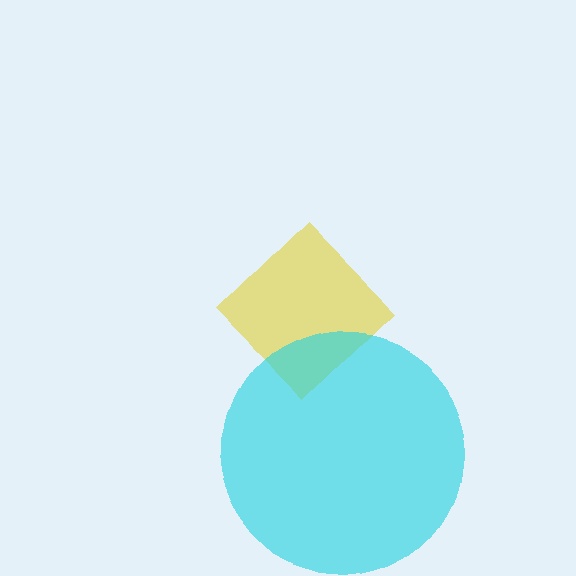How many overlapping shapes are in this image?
There are 2 overlapping shapes in the image.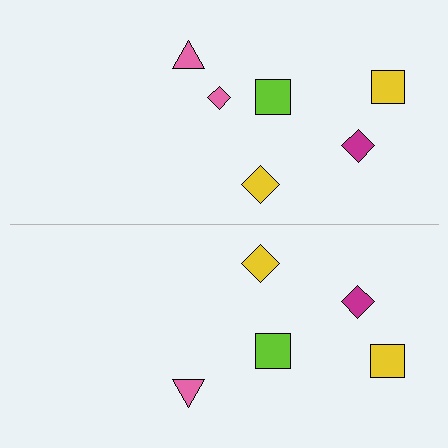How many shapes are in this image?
There are 11 shapes in this image.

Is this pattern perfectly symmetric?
No, the pattern is not perfectly symmetric. A pink diamond is missing from the bottom side.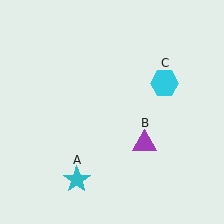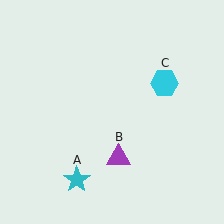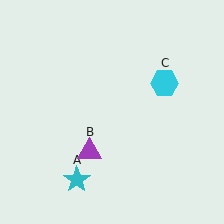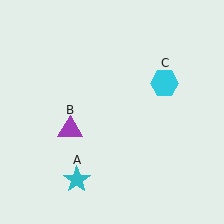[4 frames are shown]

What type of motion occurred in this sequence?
The purple triangle (object B) rotated clockwise around the center of the scene.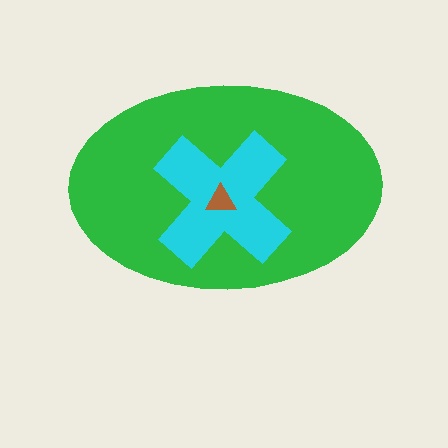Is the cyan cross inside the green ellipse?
Yes.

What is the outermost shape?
The green ellipse.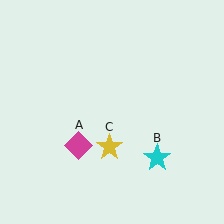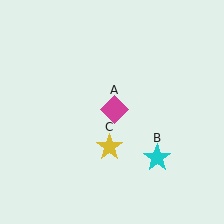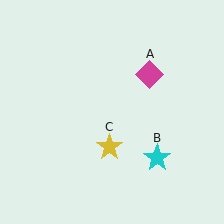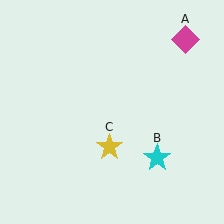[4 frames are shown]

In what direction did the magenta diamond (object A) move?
The magenta diamond (object A) moved up and to the right.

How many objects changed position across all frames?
1 object changed position: magenta diamond (object A).